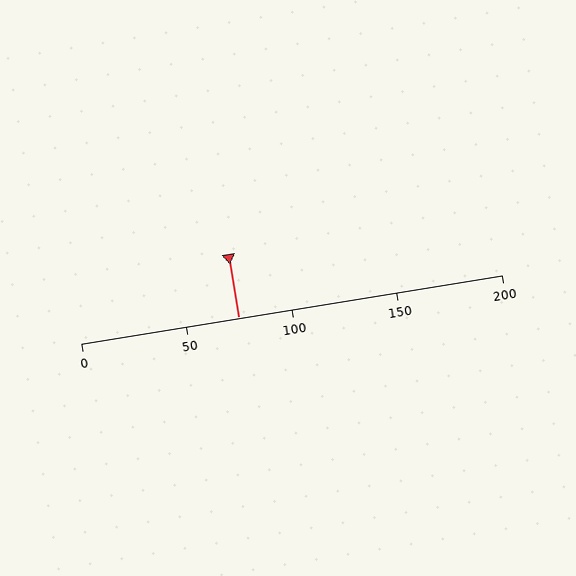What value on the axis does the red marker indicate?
The marker indicates approximately 75.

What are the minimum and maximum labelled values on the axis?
The axis runs from 0 to 200.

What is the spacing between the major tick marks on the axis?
The major ticks are spaced 50 apart.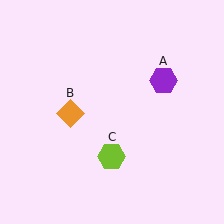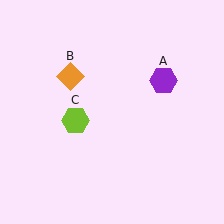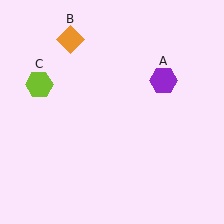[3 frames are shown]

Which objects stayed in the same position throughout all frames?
Purple hexagon (object A) remained stationary.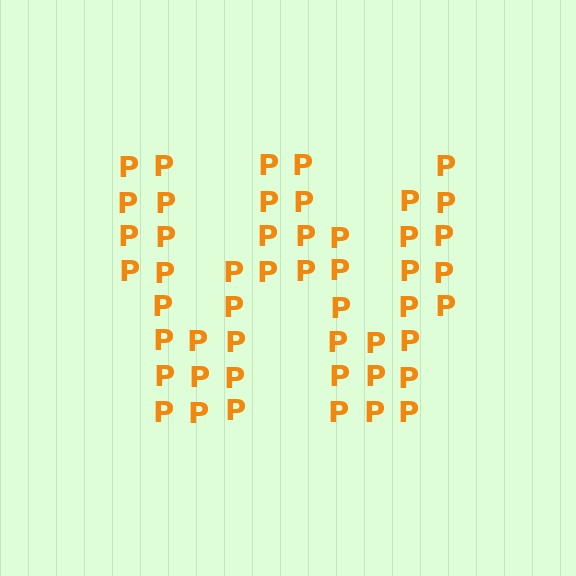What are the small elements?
The small elements are letter P's.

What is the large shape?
The large shape is the letter W.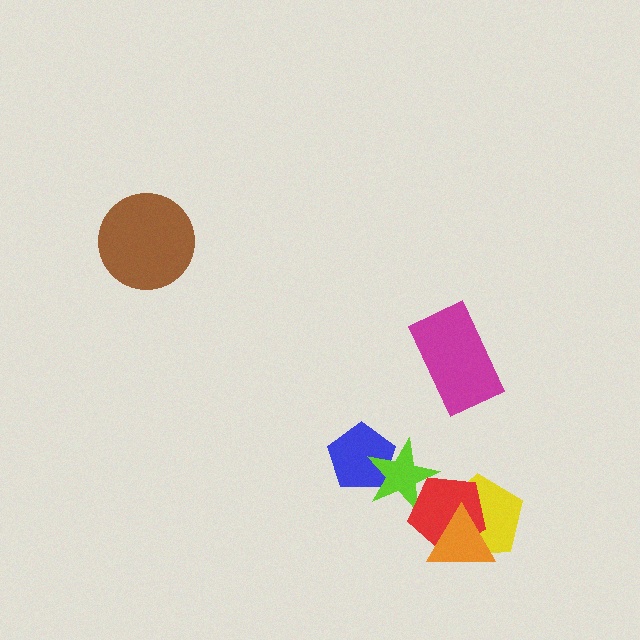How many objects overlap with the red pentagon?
3 objects overlap with the red pentagon.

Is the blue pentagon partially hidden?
Yes, it is partially covered by another shape.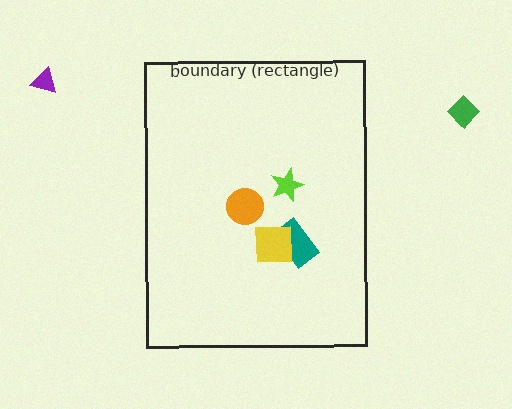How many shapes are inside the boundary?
4 inside, 2 outside.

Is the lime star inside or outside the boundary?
Inside.